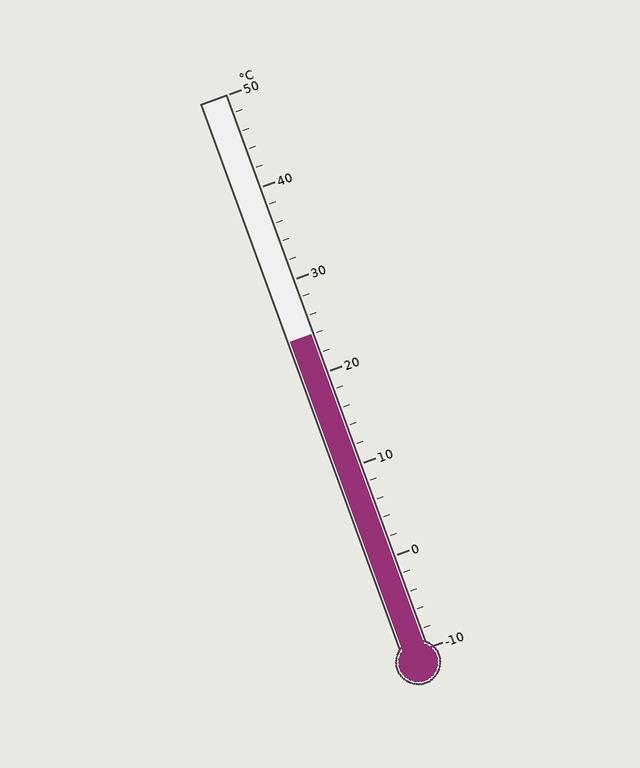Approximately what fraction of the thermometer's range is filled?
The thermometer is filled to approximately 55% of its range.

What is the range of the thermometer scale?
The thermometer scale ranges from -10°C to 50°C.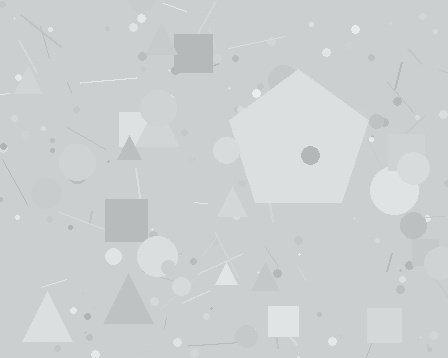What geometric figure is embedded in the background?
A pentagon is embedded in the background.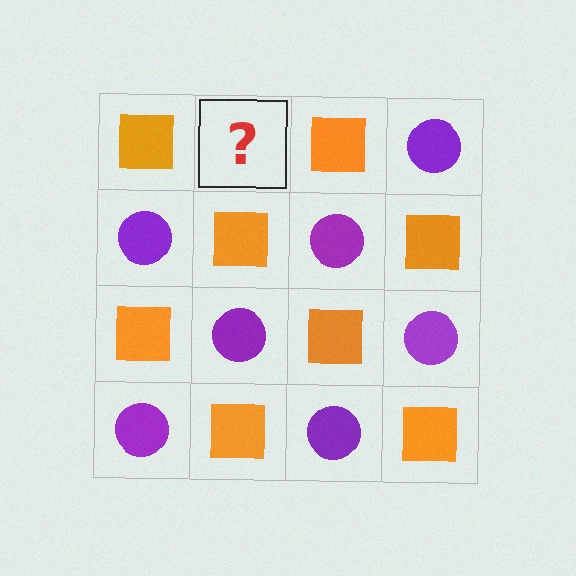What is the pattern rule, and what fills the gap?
The rule is that it alternates orange square and purple circle in a checkerboard pattern. The gap should be filled with a purple circle.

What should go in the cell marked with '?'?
The missing cell should contain a purple circle.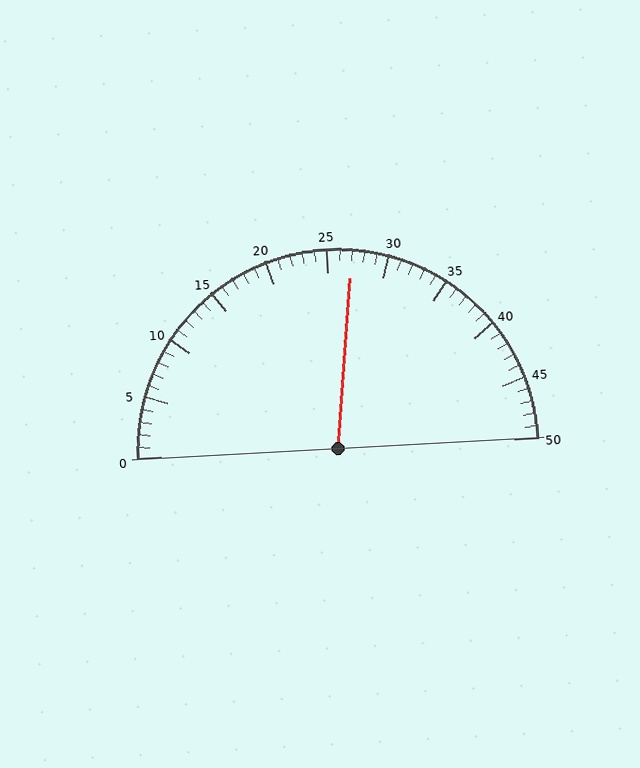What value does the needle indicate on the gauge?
The needle indicates approximately 27.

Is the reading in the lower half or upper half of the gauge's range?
The reading is in the upper half of the range (0 to 50).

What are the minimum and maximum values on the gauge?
The gauge ranges from 0 to 50.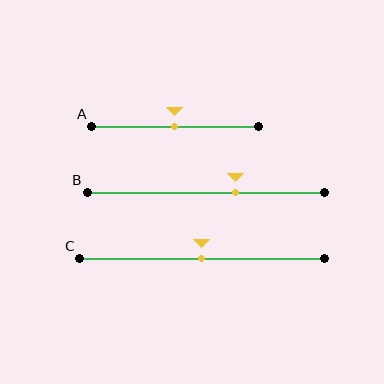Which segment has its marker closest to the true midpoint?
Segment A has its marker closest to the true midpoint.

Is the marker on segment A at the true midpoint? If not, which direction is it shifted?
Yes, the marker on segment A is at the true midpoint.